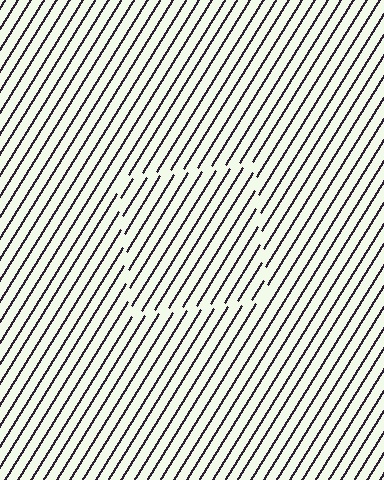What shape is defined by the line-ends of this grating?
An illusory square. The interior of the shape contains the same grating, shifted by half a period — the contour is defined by the phase discontinuity where line-ends from the inner and outer gratings abut.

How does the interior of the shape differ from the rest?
The interior of the shape contains the same grating, shifted by half a period — the contour is defined by the phase discontinuity where line-ends from the inner and outer gratings abut.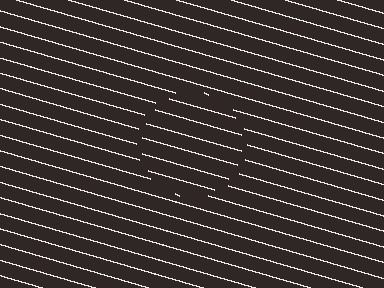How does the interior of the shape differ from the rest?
The interior of the shape contains the same grating, shifted by half a period — the contour is defined by the phase discontinuity where line-ends from the inner and outer gratings abut.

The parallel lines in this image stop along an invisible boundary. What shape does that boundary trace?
An illusory circle. The interior of the shape contains the same grating, shifted by half a period — the contour is defined by the phase discontinuity where line-ends from the inner and outer gratings abut.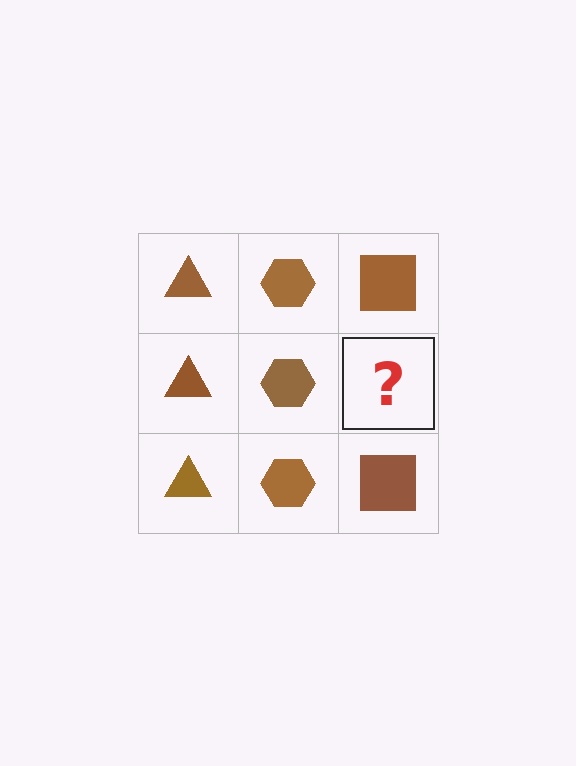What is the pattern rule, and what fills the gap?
The rule is that each column has a consistent shape. The gap should be filled with a brown square.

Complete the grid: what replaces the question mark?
The question mark should be replaced with a brown square.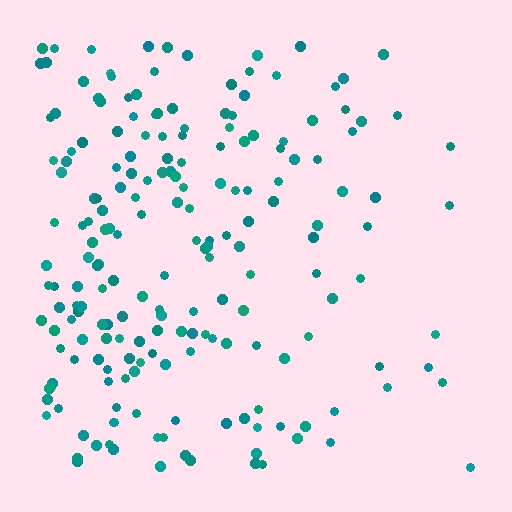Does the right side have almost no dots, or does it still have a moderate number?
Still a moderate number, just noticeably fewer than the left.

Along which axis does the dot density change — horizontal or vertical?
Horizontal.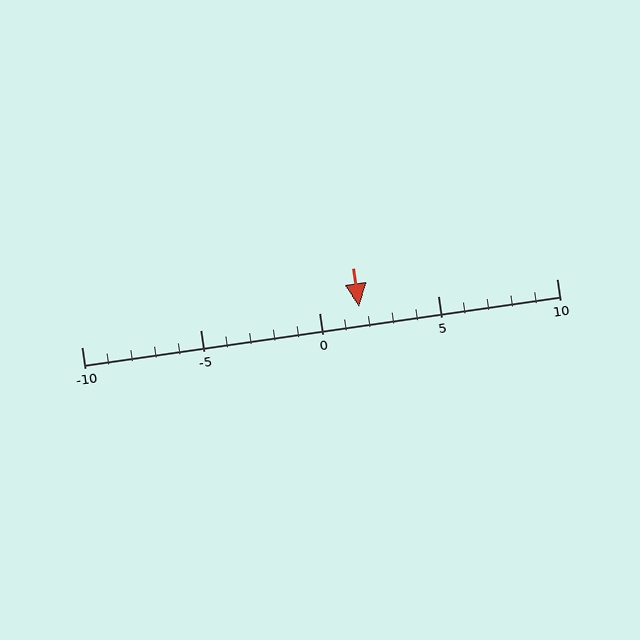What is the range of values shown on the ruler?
The ruler shows values from -10 to 10.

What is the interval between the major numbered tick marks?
The major tick marks are spaced 5 units apart.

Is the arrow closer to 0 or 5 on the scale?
The arrow is closer to 0.